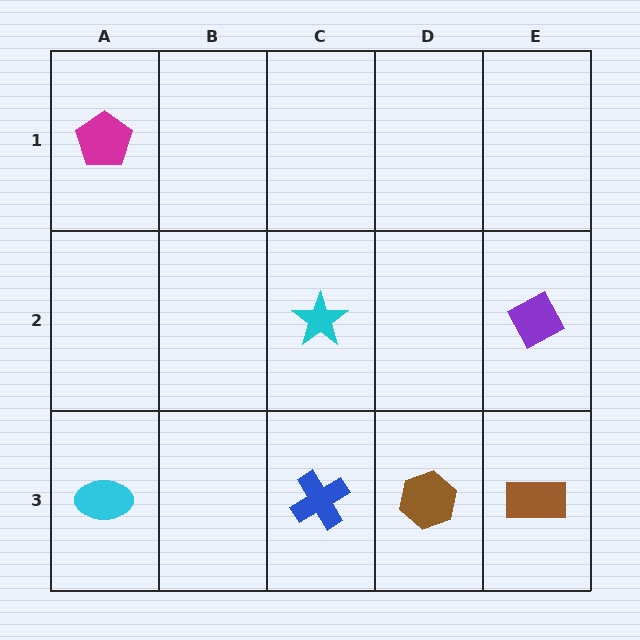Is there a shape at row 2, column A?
No, that cell is empty.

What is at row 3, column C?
A blue cross.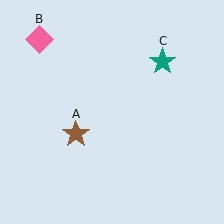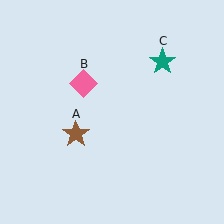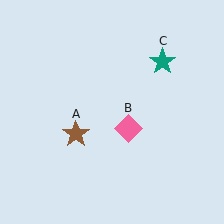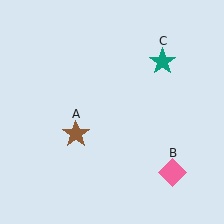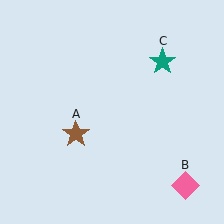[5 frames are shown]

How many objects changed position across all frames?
1 object changed position: pink diamond (object B).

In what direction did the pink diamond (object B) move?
The pink diamond (object B) moved down and to the right.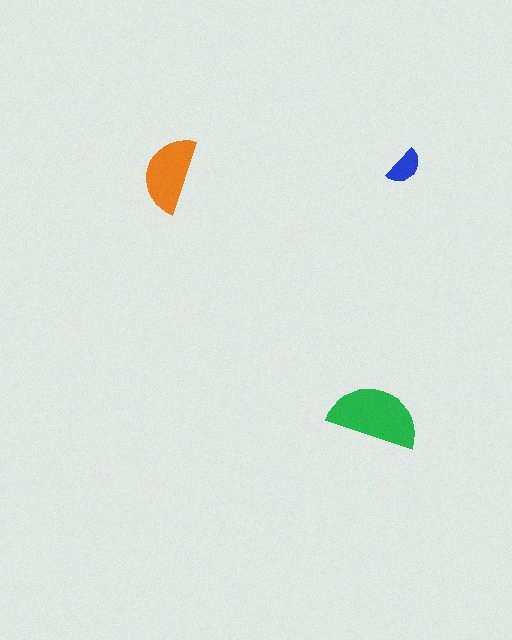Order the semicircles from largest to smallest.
the green one, the orange one, the blue one.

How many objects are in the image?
There are 3 objects in the image.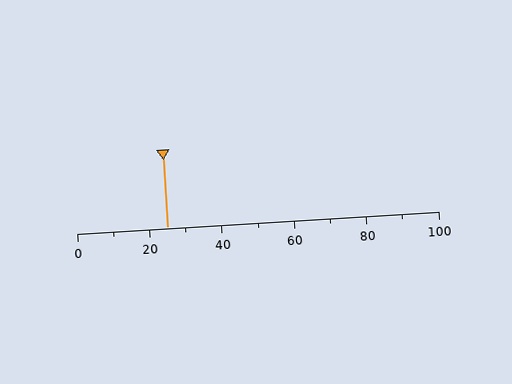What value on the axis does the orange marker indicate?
The marker indicates approximately 25.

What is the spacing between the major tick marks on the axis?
The major ticks are spaced 20 apart.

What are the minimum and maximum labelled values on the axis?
The axis runs from 0 to 100.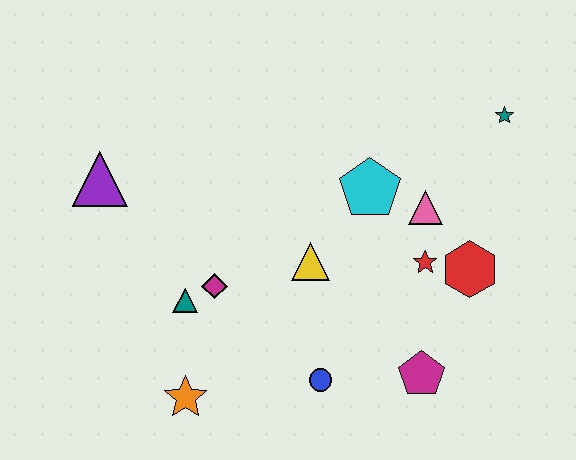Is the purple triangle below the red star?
No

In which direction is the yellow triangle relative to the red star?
The yellow triangle is to the left of the red star.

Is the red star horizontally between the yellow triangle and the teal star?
Yes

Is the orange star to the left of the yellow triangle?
Yes